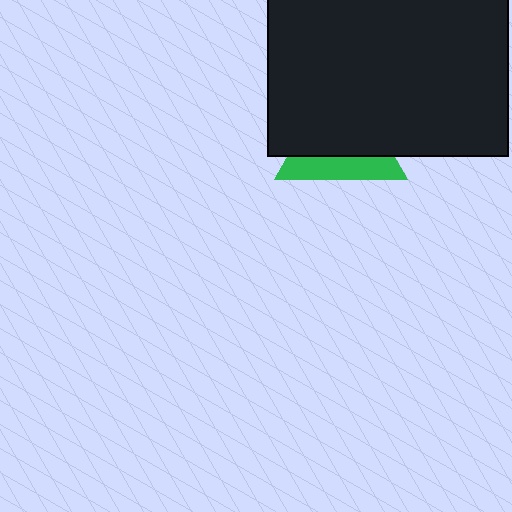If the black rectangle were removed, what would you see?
You would see the complete green triangle.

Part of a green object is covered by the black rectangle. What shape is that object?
It is a triangle.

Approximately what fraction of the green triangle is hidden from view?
Roughly 66% of the green triangle is hidden behind the black rectangle.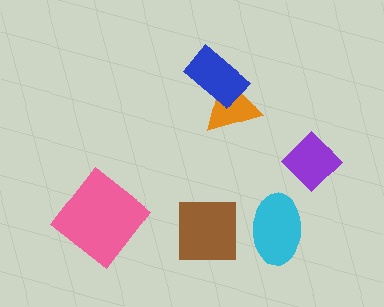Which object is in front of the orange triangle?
The blue rectangle is in front of the orange triangle.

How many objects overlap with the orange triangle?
1 object overlaps with the orange triangle.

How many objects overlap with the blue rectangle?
1 object overlaps with the blue rectangle.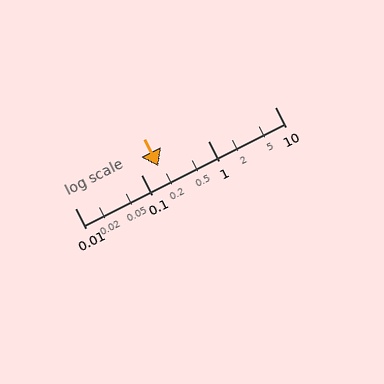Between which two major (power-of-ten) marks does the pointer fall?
The pointer is between 0.1 and 1.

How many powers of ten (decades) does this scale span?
The scale spans 3 decades, from 0.01 to 10.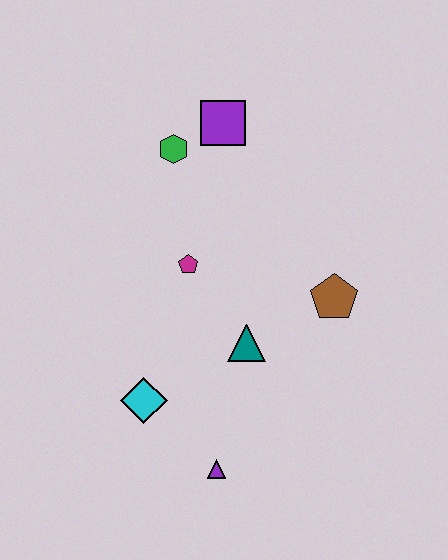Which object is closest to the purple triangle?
The cyan diamond is closest to the purple triangle.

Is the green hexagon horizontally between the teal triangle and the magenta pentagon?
No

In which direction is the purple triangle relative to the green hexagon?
The purple triangle is below the green hexagon.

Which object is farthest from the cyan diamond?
The purple square is farthest from the cyan diamond.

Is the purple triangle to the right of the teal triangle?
No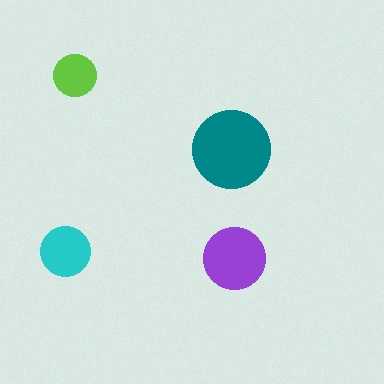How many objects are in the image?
There are 4 objects in the image.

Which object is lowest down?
The purple circle is bottommost.